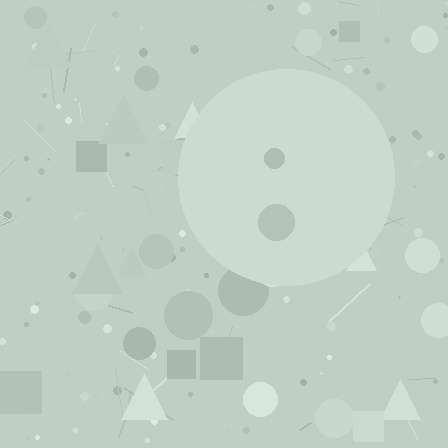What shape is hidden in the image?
A circle is hidden in the image.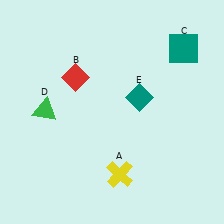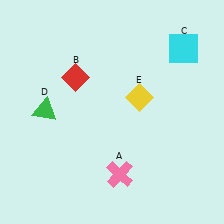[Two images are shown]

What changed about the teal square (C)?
In Image 1, C is teal. In Image 2, it changed to cyan.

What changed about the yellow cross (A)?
In Image 1, A is yellow. In Image 2, it changed to pink.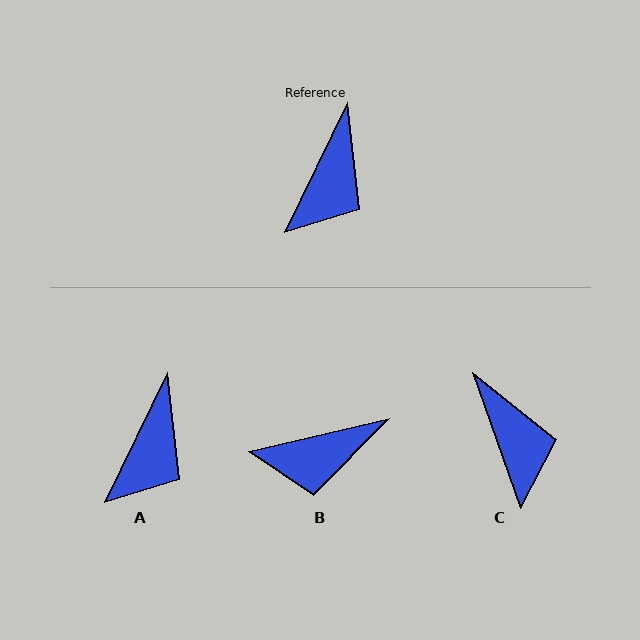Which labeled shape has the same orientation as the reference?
A.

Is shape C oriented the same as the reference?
No, it is off by about 45 degrees.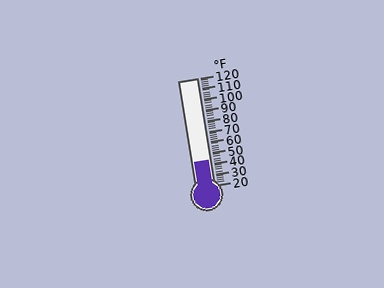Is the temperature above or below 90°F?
The temperature is below 90°F.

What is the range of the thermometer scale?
The thermometer scale ranges from 20°F to 120°F.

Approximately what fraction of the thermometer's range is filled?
The thermometer is filled to approximately 25% of its range.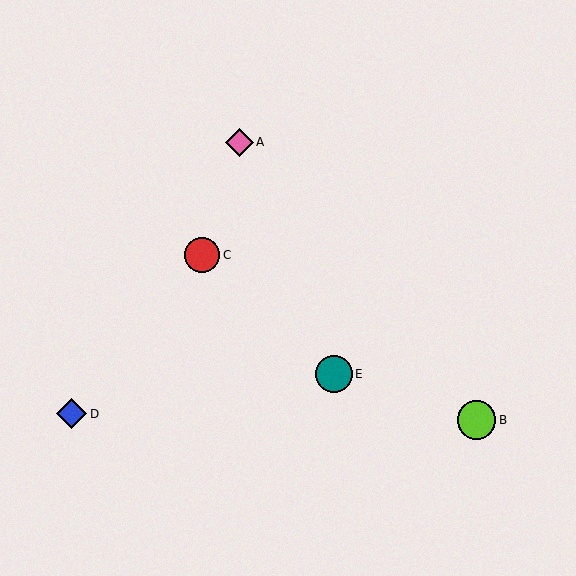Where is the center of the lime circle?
The center of the lime circle is at (477, 420).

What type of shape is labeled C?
Shape C is a red circle.